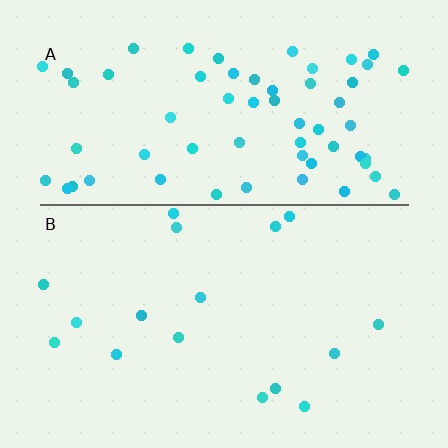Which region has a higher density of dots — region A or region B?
A (the top).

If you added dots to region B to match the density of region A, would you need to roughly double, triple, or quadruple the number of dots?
Approximately quadruple.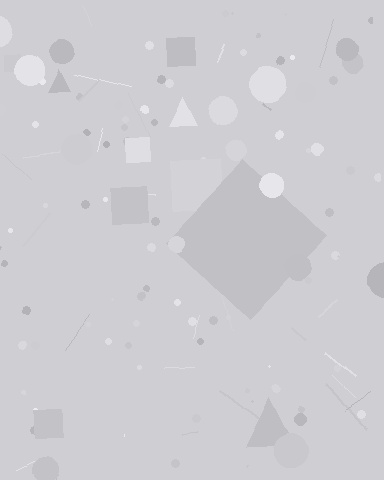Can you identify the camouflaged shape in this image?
The camouflaged shape is a diamond.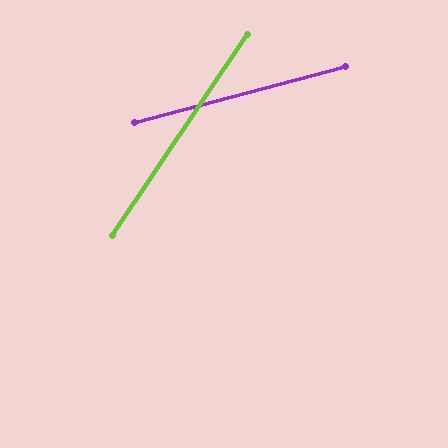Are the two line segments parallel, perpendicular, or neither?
Neither parallel nor perpendicular — they differ by about 41°.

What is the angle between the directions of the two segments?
Approximately 41 degrees.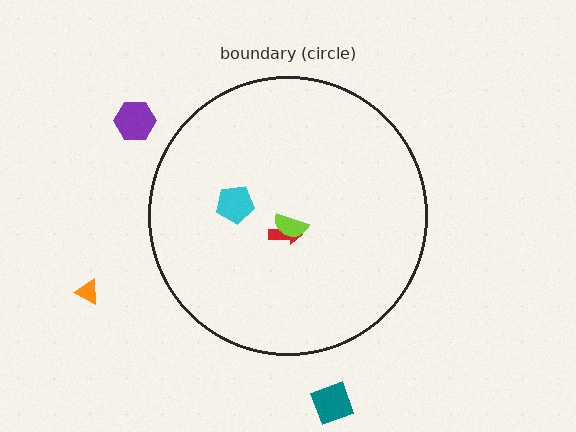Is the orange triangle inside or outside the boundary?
Outside.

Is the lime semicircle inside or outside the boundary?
Inside.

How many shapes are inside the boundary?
3 inside, 3 outside.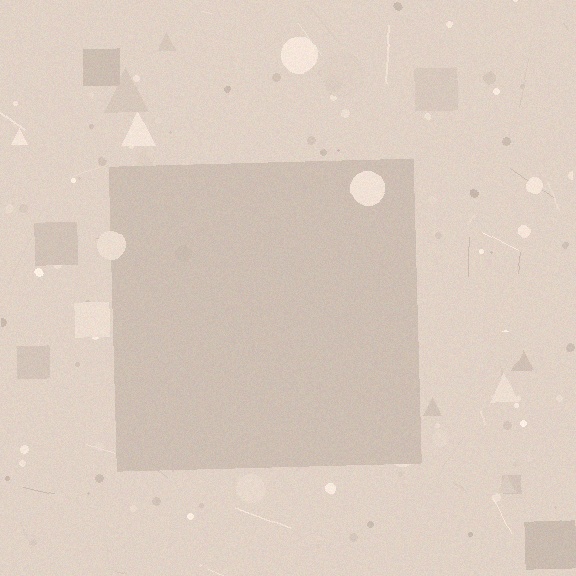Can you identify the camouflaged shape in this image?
The camouflaged shape is a square.